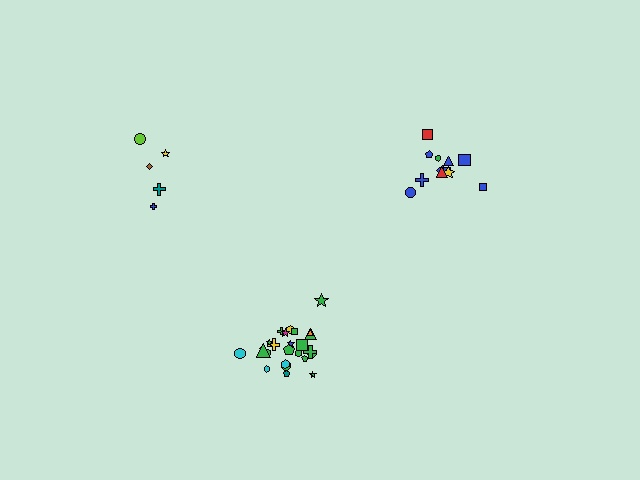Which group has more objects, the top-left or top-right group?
The top-right group.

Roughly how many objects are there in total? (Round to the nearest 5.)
Roughly 40 objects in total.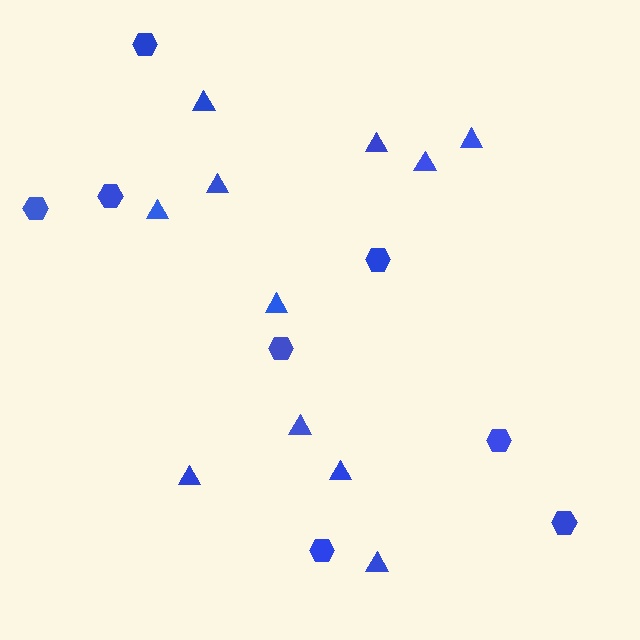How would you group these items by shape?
There are 2 groups: one group of hexagons (8) and one group of triangles (11).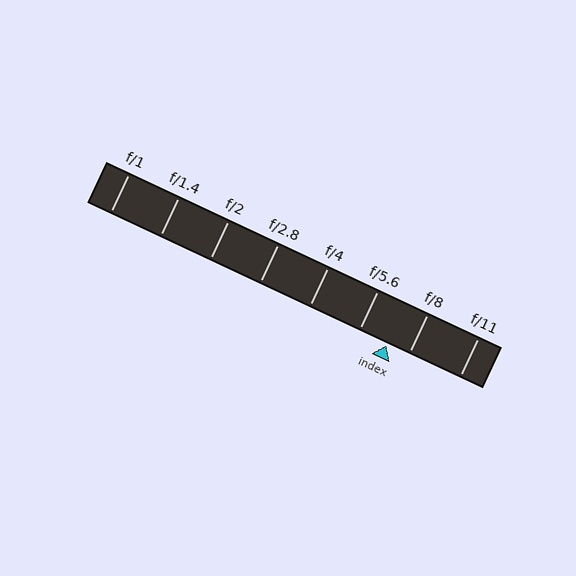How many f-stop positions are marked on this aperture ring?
There are 8 f-stop positions marked.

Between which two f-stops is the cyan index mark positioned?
The index mark is between f/5.6 and f/8.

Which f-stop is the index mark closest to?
The index mark is closest to f/8.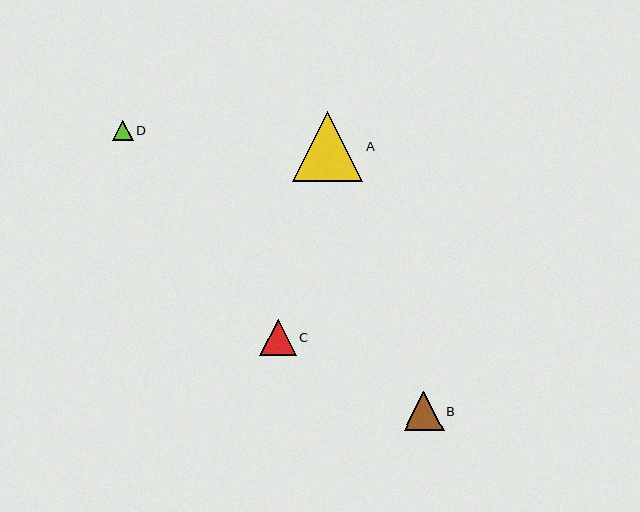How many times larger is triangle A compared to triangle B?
Triangle A is approximately 1.8 times the size of triangle B.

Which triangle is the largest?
Triangle A is the largest with a size of approximately 70 pixels.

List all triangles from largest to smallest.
From largest to smallest: A, B, C, D.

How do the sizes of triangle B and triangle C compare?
Triangle B and triangle C are approximately the same size.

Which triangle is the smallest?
Triangle D is the smallest with a size of approximately 21 pixels.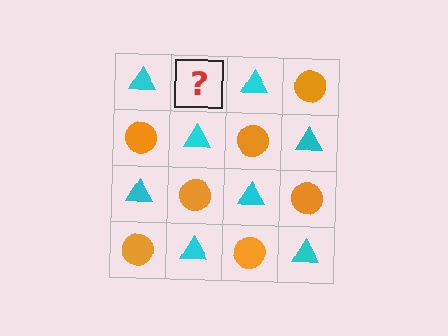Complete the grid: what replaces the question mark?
The question mark should be replaced with an orange circle.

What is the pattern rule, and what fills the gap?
The rule is that it alternates cyan triangle and orange circle in a checkerboard pattern. The gap should be filled with an orange circle.